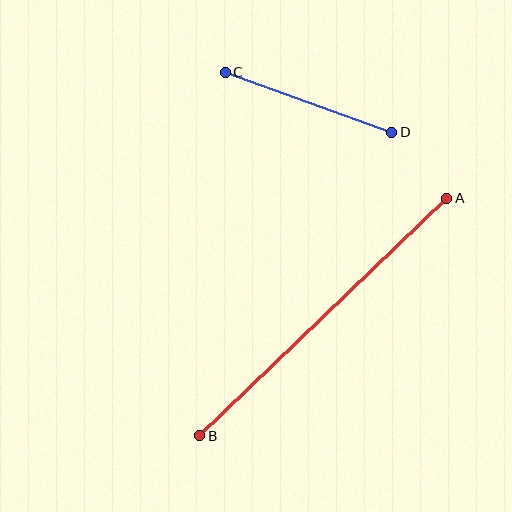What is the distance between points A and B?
The distance is approximately 343 pixels.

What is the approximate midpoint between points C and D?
The midpoint is at approximately (308, 102) pixels.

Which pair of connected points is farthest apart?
Points A and B are farthest apart.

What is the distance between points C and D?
The distance is approximately 177 pixels.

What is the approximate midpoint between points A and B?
The midpoint is at approximately (323, 317) pixels.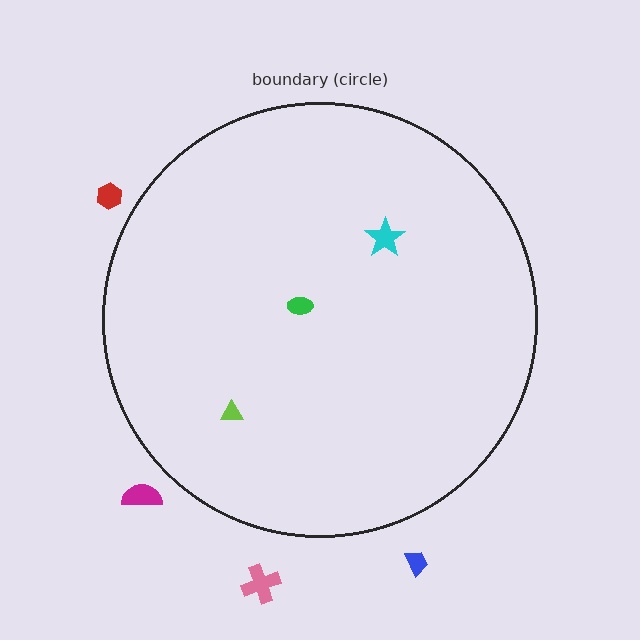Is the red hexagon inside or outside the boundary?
Outside.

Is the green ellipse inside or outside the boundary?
Inside.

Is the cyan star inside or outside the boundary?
Inside.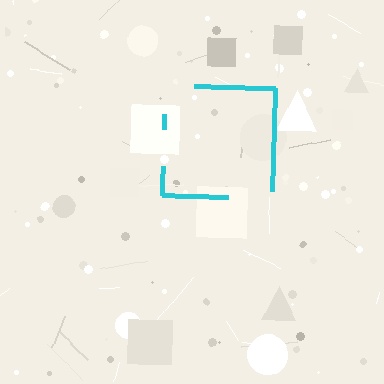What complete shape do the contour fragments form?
The contour fragments form a square.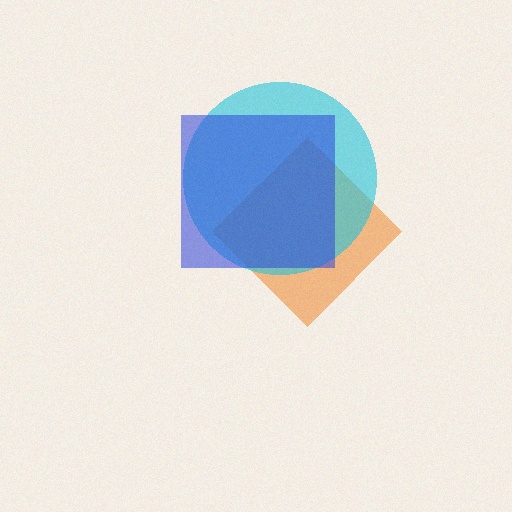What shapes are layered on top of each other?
The layered shapes are: an orange diamond, a cyan circle, a blue square.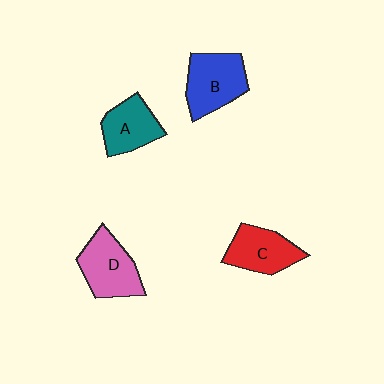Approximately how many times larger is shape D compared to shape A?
Approximately 1.2 times.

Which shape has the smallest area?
Shape A (teal).